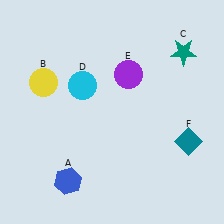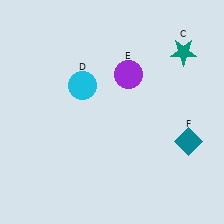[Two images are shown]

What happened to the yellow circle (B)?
The yellow circle (B) was removed in Image 2. It was in the top-left area of Image 1.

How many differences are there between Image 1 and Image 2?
There are 2 differences between the two images.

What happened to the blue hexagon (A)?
The blue hexagon (A) was removed in Image 2. It was in the bottom-left area of Image 1.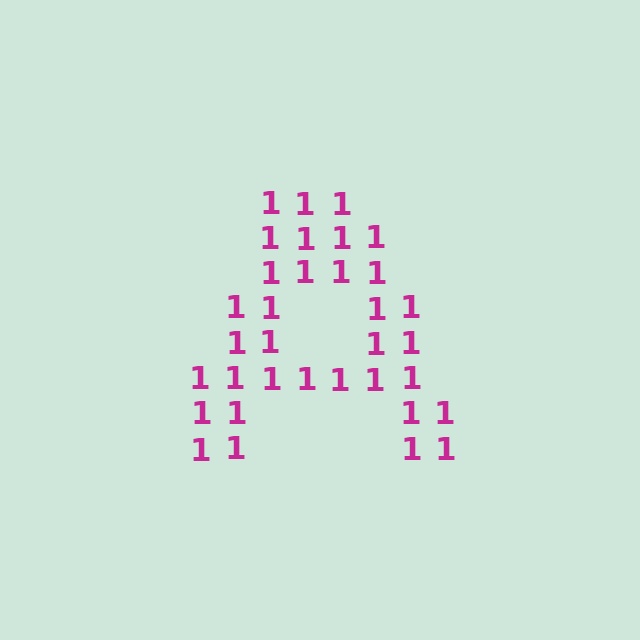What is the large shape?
The large shape is the letter A.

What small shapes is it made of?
It is made of small digit 1's.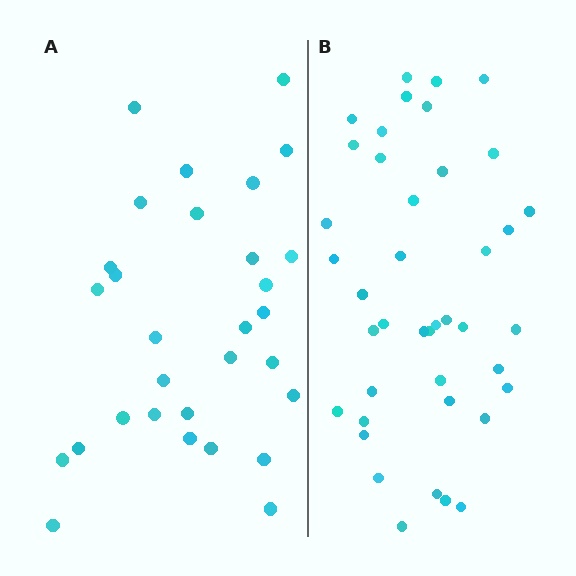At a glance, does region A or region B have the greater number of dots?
Region B (the right region) has more dots.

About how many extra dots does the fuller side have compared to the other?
Region B has roughly 12 or so more dots than region A.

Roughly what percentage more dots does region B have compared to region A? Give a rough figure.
About 35% more.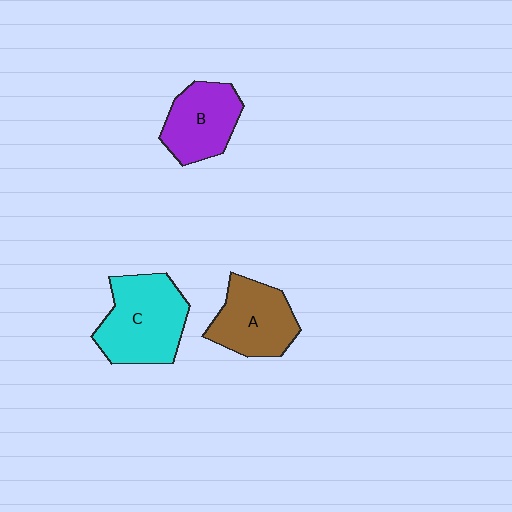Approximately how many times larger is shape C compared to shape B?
Approximately 1.4 times.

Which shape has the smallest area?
Shape B (purple).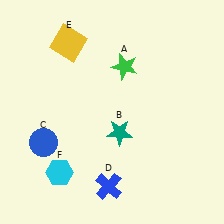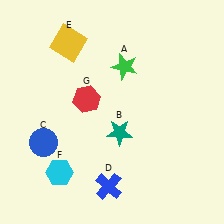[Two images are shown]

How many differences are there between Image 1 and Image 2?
There is 1 difference between the two images.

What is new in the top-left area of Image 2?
A red hexagon (G) was added in the top-left area of Image 2.